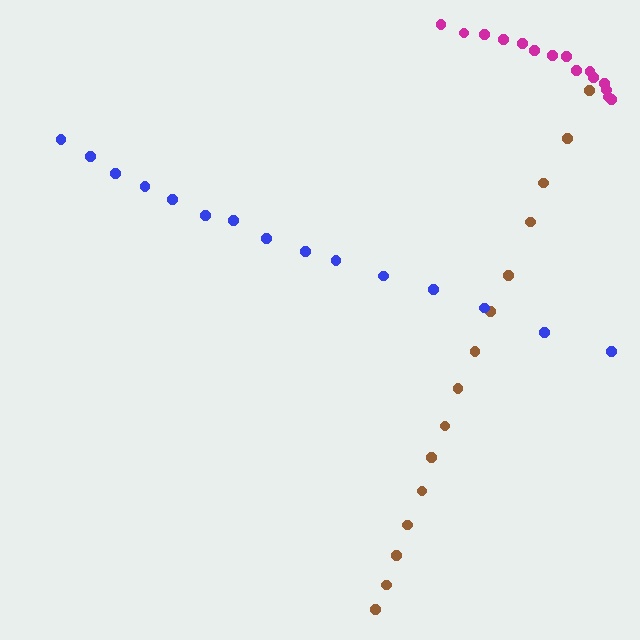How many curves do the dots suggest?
There are 3 distinct paths.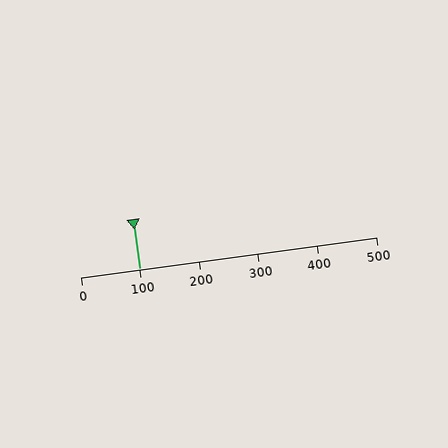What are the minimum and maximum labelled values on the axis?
The axis runs from 0 to 500.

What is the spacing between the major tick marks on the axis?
The major ticks are spaced 100 apart.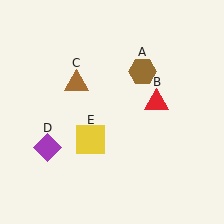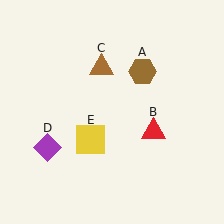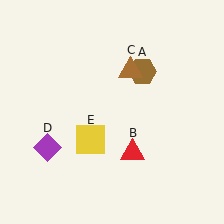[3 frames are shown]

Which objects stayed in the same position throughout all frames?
Brown hexagon (object A) and purple diamond (object D) and yellow square (object E) remained stationary.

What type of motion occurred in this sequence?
The red triangle (object B), brown triangle (object C) rotated clockwise around the center of the scene.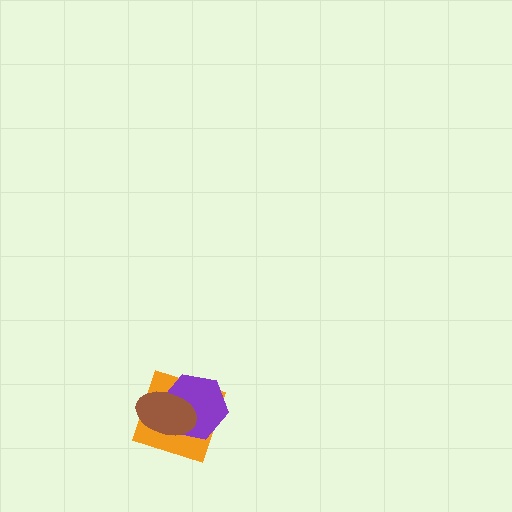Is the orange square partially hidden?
Yes, it is partially covered by another shape.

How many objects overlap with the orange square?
2 objects overlap with the orange square.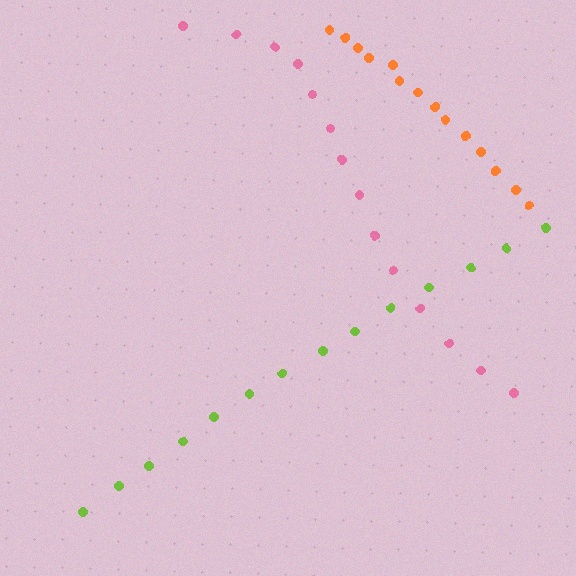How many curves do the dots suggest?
There are 3 distinct paths.